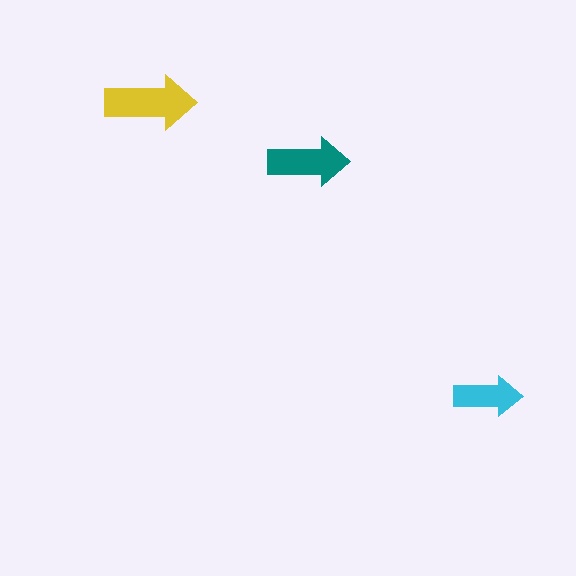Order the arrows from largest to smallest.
the yellow one, the teal one, the cyan one.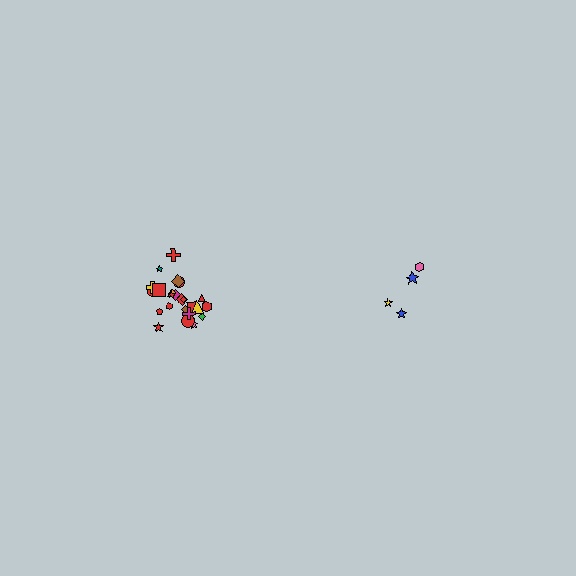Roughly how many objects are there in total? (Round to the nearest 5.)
Roughly 30 objects in total.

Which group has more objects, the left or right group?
The left group.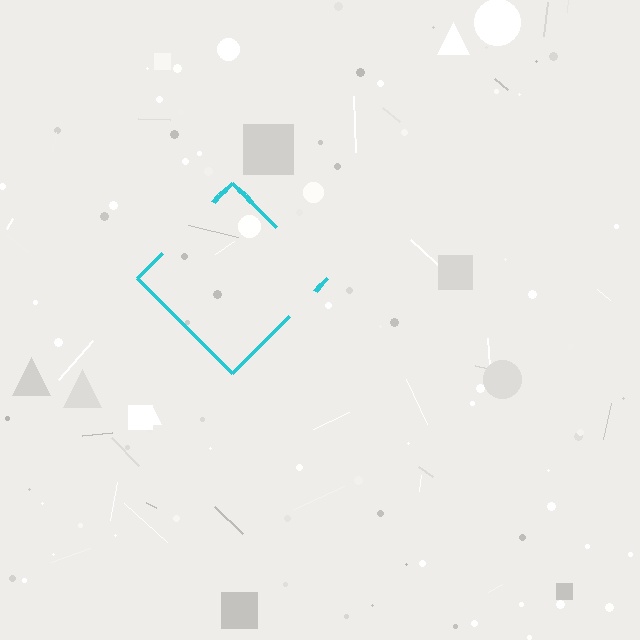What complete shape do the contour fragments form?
The contour fragments form a diamond.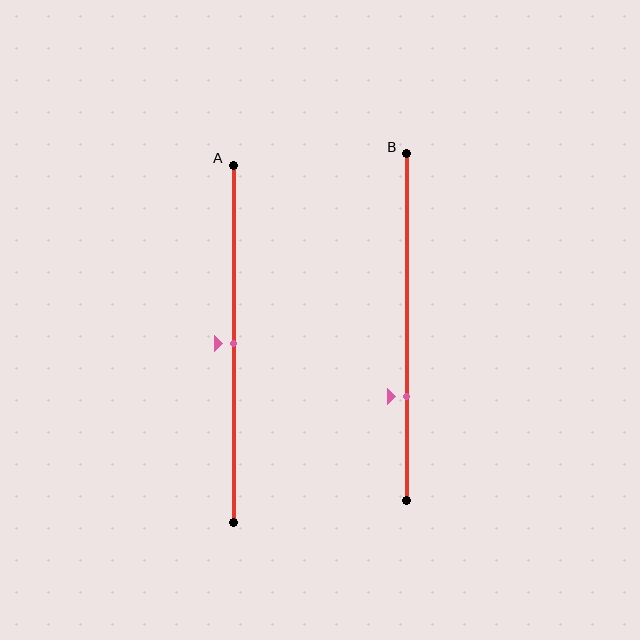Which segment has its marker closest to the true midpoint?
Segment A has its marker closest to the true midpoint.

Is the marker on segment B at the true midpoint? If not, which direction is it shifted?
No, the marker on segment B is shifted downward by about 20% of the segment length.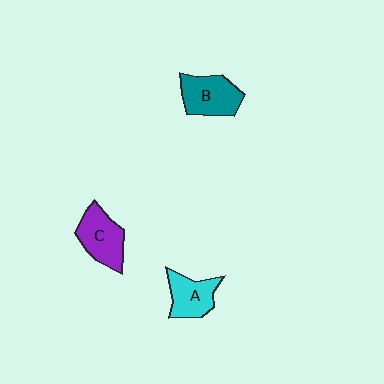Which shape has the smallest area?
Shape A (cyan).